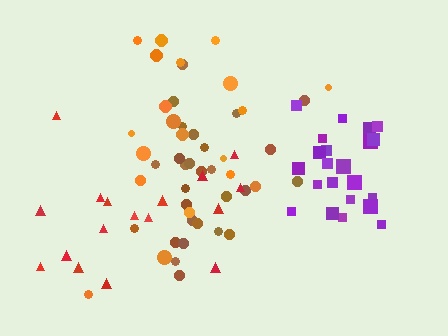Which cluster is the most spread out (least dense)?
Red.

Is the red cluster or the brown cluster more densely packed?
Brown.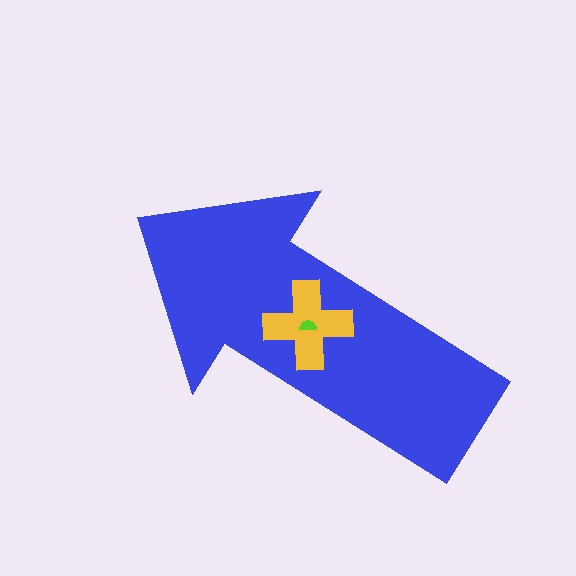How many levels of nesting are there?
3.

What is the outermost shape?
The blue arrow.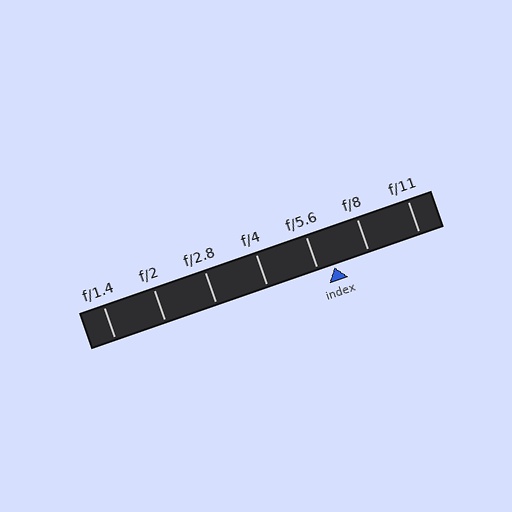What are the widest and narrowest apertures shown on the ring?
The widest aperture shown is f/1.4 and the narrowest is f/11.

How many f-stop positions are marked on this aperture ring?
There are 7 f-stop positions marked.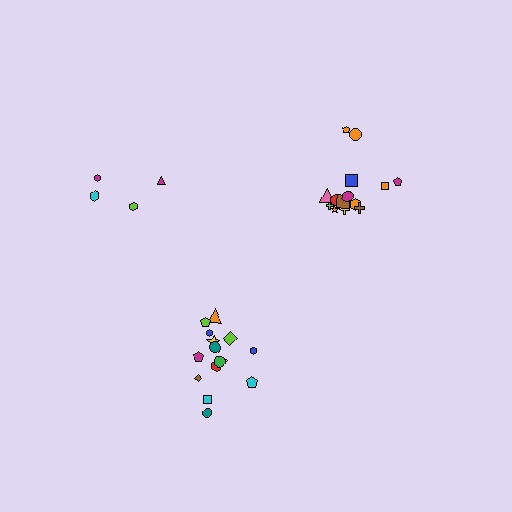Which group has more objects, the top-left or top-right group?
The top-right group.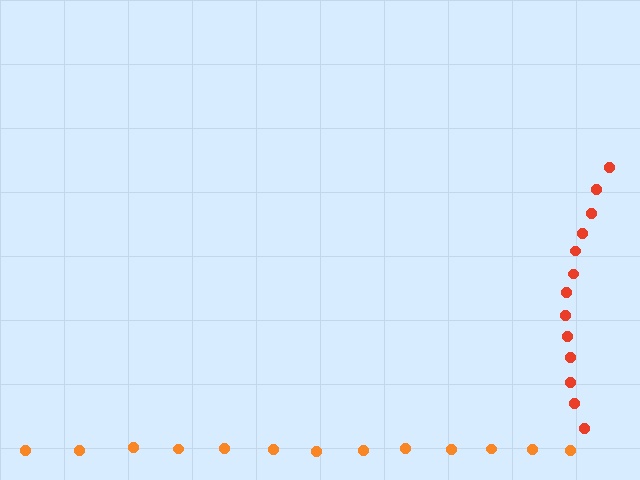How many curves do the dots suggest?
There are 2 distinct paths.